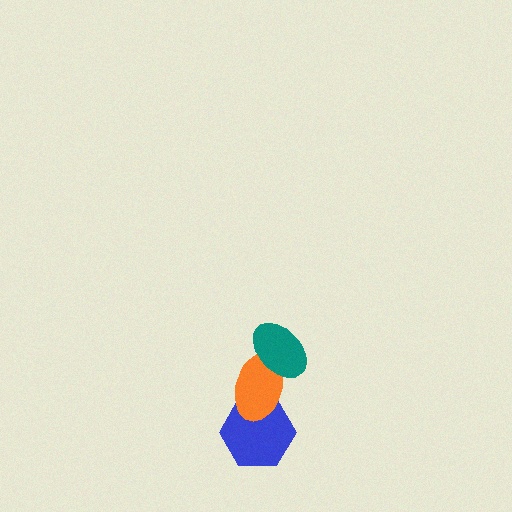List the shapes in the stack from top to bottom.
From top to bottom: the teal ellipse, the orange ellipse, the blue hexagon.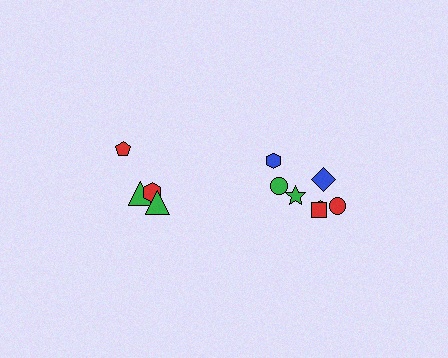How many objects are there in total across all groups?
There are 12 objects.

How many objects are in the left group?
There are 5 objects.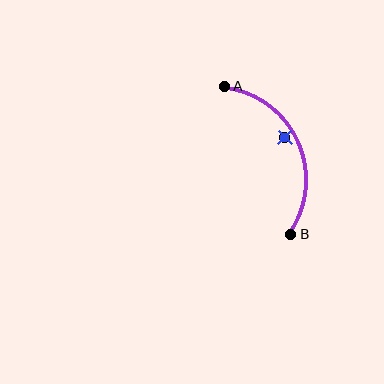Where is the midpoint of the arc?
The arc midpoint is the point on the curve farthest from the straight line joining A and B. It sits to the right of that line.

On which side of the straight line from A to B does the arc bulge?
The arc bulges to the right of the straight line connecting A and B.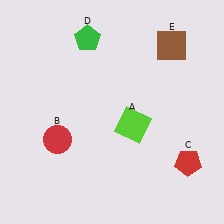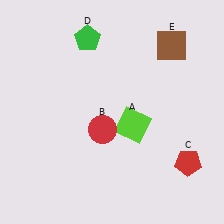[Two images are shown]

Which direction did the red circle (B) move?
The red circle (B) moved right.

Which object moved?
The red circle (B) moved right.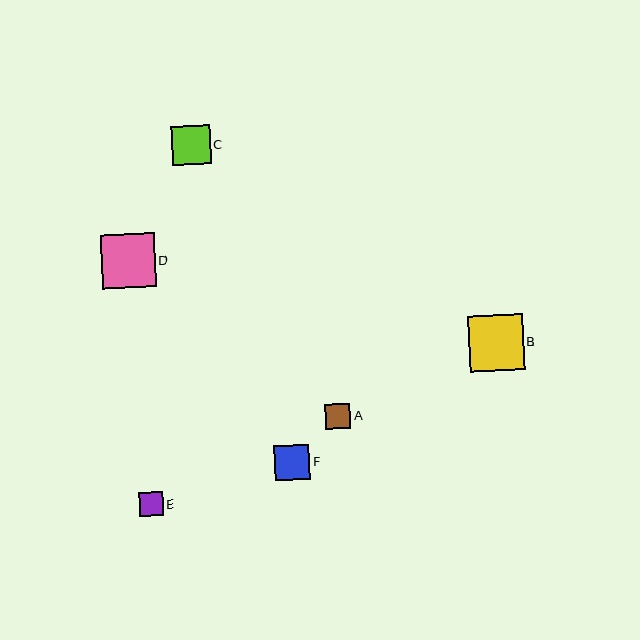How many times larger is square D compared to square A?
Square D is approximately 2.1 times the size of square A.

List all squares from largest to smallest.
From largest to smallest: B, D, C, F, A, E.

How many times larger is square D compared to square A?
Square D is approximately 2.1 times the size of square A.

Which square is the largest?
Square B is the largest with a size of approximately 55 pixels.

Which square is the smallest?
Square E is the smallest with a size of approximately 24 pixels.